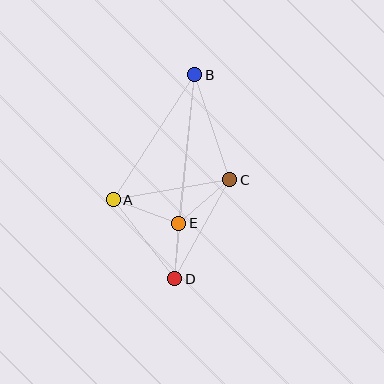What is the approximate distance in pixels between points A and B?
The distance between A and B is approximately 149 pixels.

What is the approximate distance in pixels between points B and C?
The distance between B and C is approximately 111 pixels.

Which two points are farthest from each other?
Points B and D are farthest from each other.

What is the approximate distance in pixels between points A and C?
The distance between A and C is approximately 118 pixels.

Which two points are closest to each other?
Points D and E are closest to each other.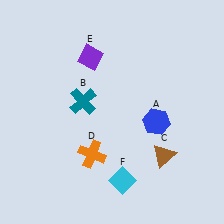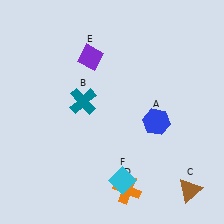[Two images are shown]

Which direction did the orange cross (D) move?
The orange cross (D) moved down.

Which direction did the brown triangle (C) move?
The brown triangle (C) moved down.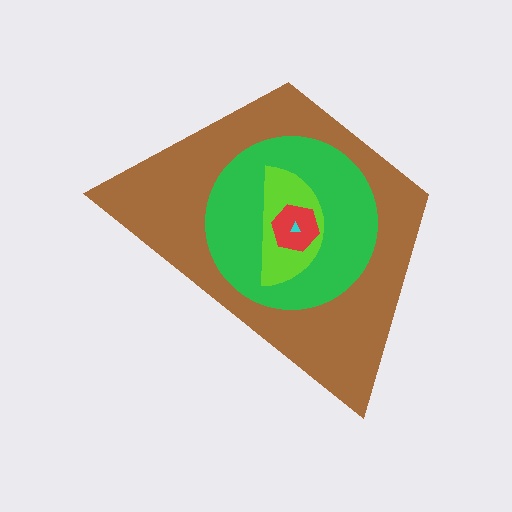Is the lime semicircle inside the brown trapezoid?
Yes.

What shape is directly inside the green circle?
The lime semicircle.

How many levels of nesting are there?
5.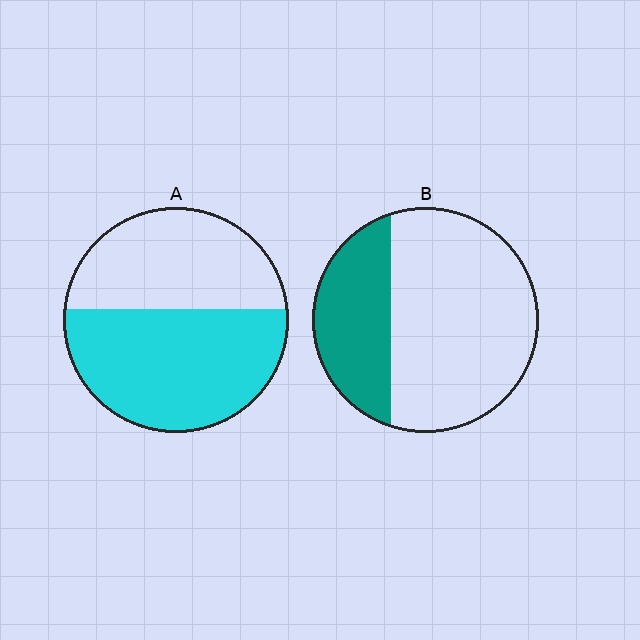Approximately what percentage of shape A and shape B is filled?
A is approximately 55% and B is approximately 30%.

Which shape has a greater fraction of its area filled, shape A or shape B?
Shape A.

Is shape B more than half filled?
No.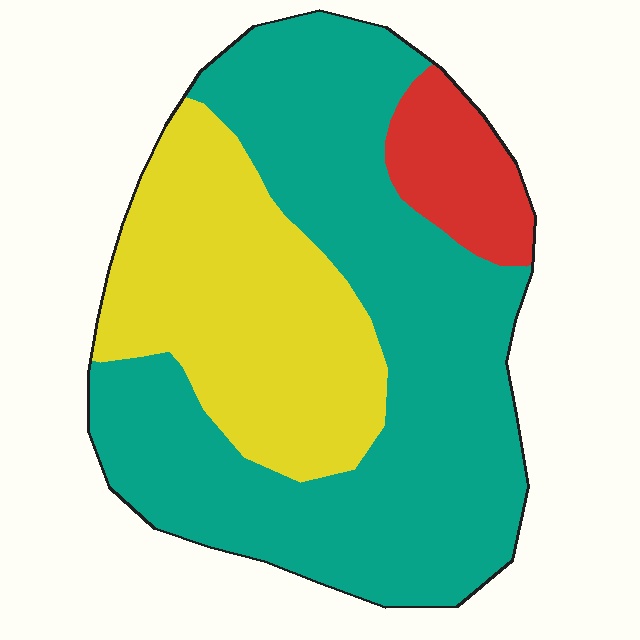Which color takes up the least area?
Red, at roughly 10%.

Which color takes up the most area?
Teal, at roughly 60%.